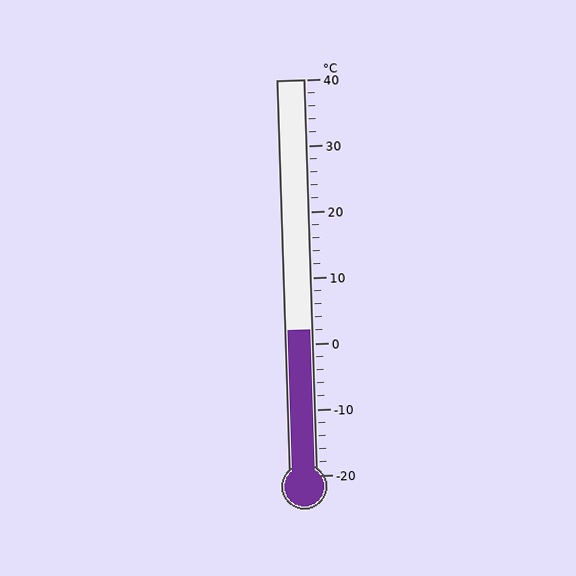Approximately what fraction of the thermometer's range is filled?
The thermometer is filled to approximately 35% of its range.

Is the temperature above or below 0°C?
The temperature is above 0°C.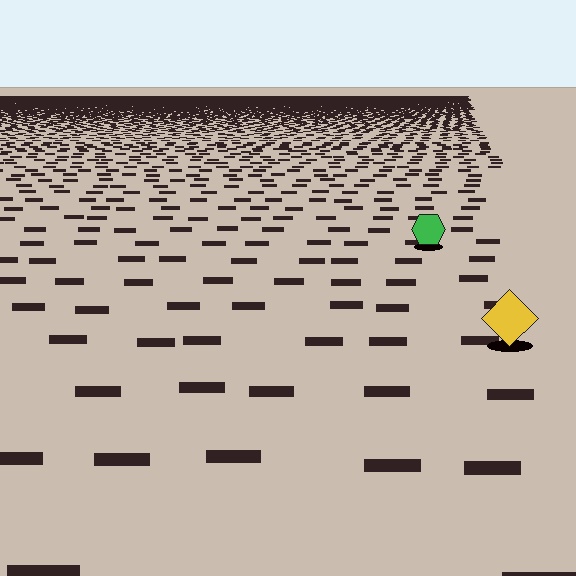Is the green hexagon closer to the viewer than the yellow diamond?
No. The yellow diamond is closer — you can tell from the texture gradient: the ground texture is coarser near it.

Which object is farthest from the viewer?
The green hexagon is farthest from the viewer. It appears smaller and the ground texture around it is denser.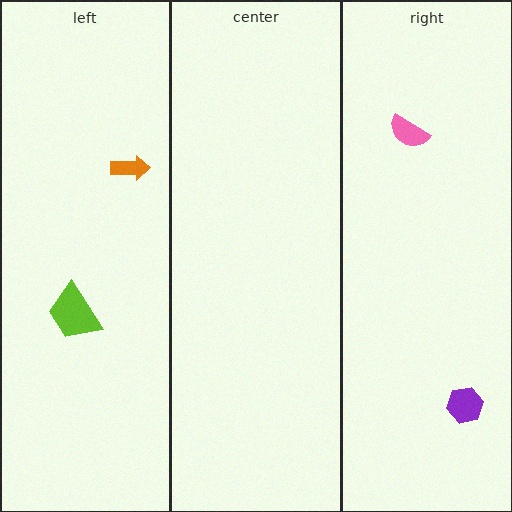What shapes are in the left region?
The lime trapezoid, the orange arrow.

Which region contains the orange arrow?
The left region.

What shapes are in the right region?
The purple hexagon, the pink semicircle.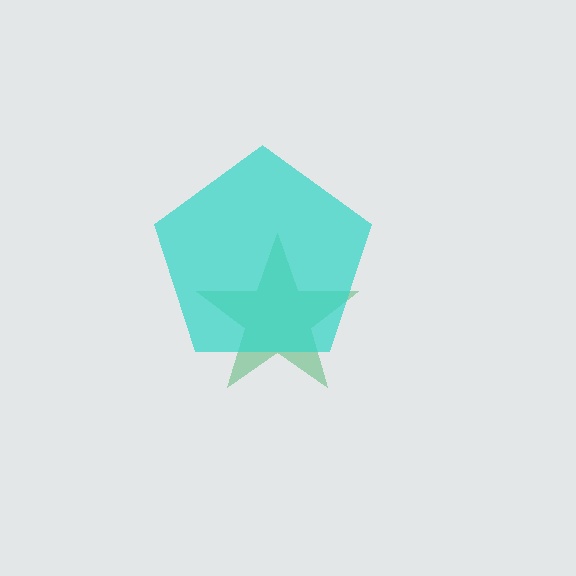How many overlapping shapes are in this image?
There are 2 overlapping shapes in the image.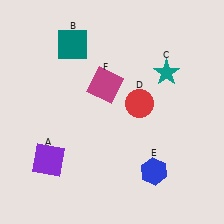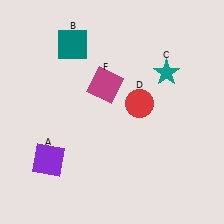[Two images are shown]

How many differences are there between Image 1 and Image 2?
There is 1 difference between the two images.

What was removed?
The blue hexagon (E) was removed in Image 2.